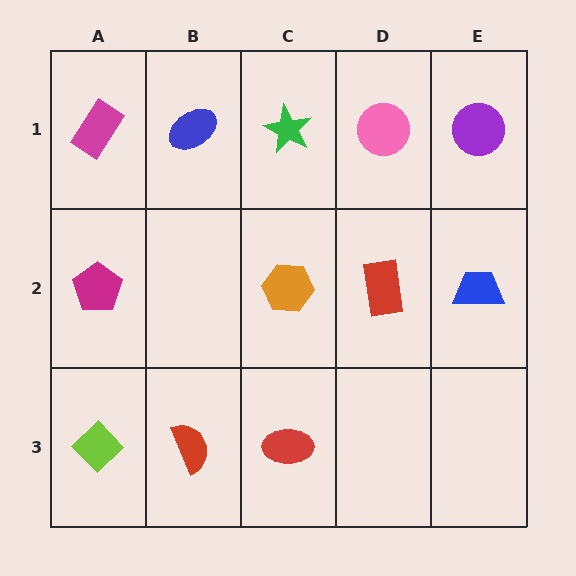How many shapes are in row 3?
3 shapes.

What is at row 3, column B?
A red semicircle.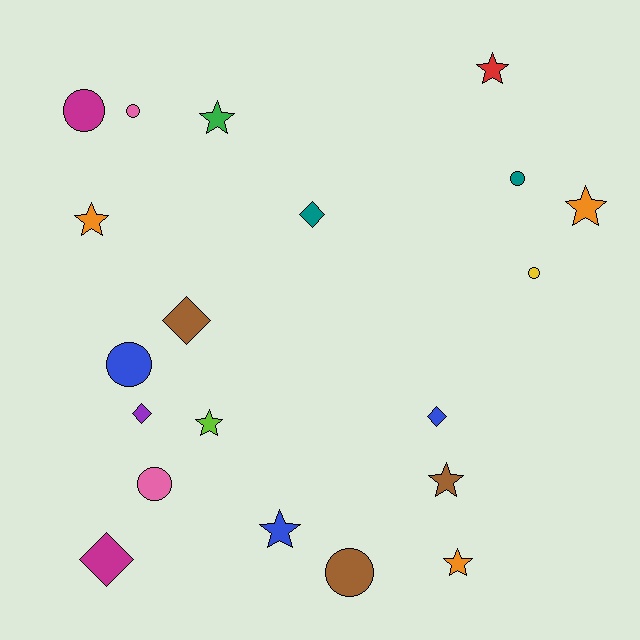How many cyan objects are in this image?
There are no cyan objects.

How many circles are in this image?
There are 7 circles.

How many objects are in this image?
There are 20 objects.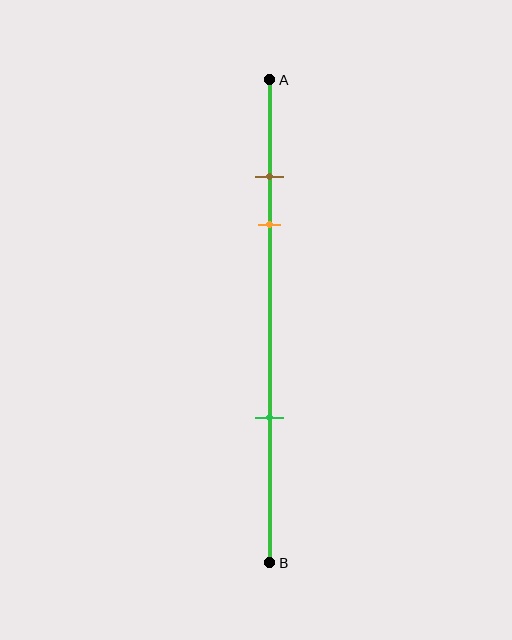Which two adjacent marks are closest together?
The brown and orange marks are the closest adjacent pair.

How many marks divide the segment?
There are 3 marks dividing the segment.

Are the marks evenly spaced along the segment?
No, the marks are not evenly spaced.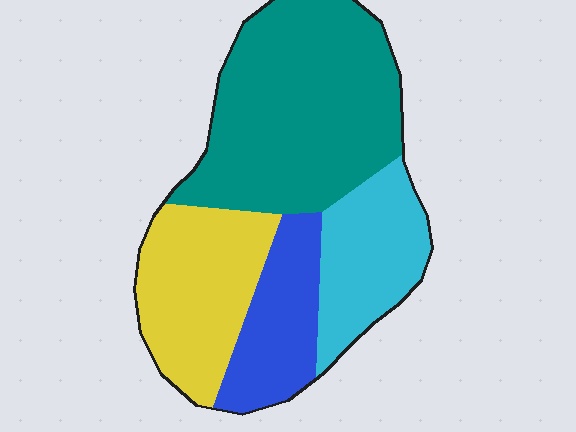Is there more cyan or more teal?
Teal.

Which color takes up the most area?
Teal, at roughly 45%.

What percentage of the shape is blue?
Blue covers 16% of the shape.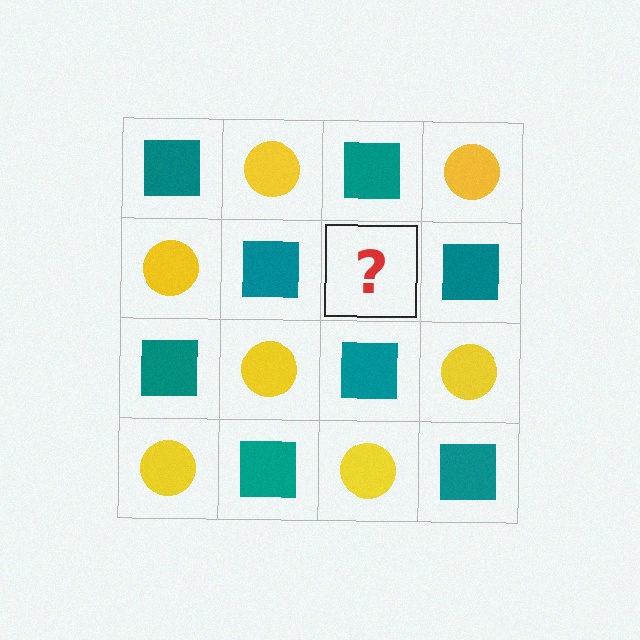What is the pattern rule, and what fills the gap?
The rule is that it alternates teal square and yellow circle in a checkerboard pattern. The gap should be filled with a yellow circle.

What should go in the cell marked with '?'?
The missing cell should contain a yellow circle.